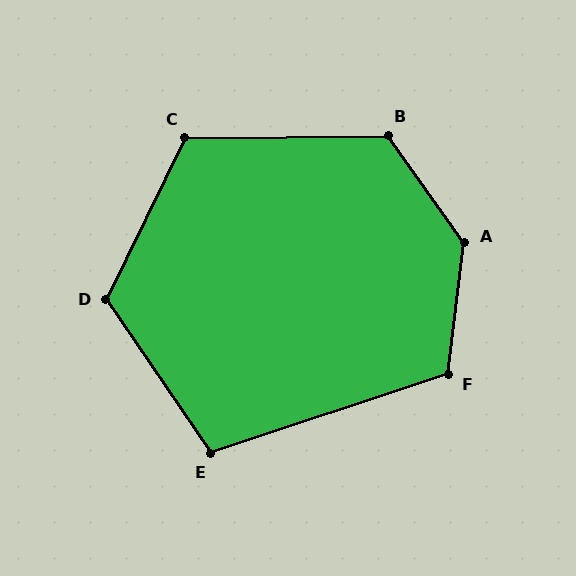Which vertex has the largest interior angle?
A, at approximately 137 degrees.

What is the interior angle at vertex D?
Approximately 120 degrees (obtuse).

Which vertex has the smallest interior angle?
E, at approximately 106 degrees.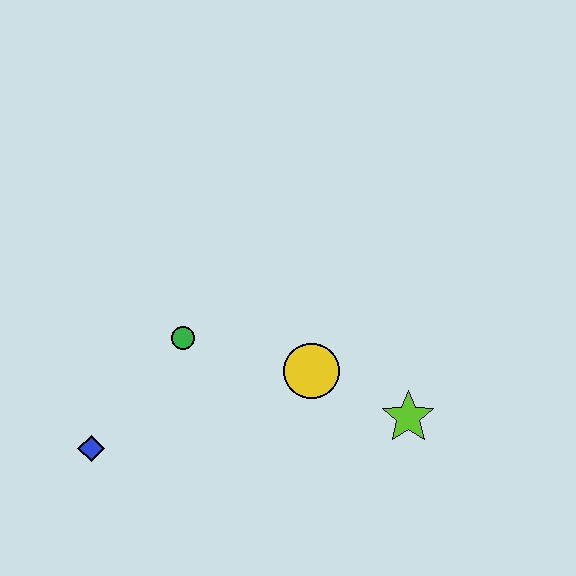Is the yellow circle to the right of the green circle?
Yes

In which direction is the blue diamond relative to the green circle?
The blue diamond is below the green circle.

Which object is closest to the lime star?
The yellow circle is closest to the lime star.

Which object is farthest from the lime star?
The blue diamond is farthest from the lime star.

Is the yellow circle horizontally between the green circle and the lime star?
Yes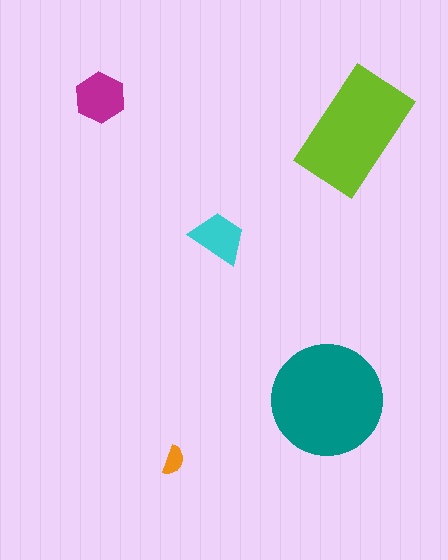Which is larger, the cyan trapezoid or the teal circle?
The teal circle.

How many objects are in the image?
There are 5 objects in the image.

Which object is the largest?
The teal circle.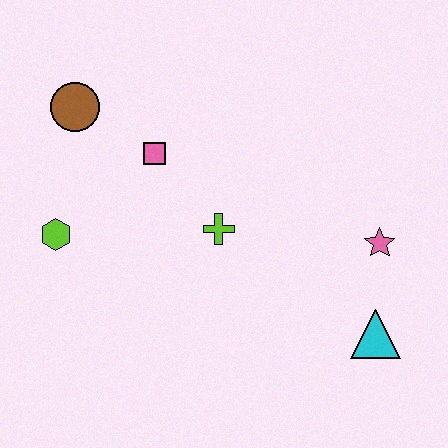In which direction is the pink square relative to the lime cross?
The pink square is above the lime cross.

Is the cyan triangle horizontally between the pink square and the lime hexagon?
No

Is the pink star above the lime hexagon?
No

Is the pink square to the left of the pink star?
Yes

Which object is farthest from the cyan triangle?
The brown circle is farthest from the cyan triangle.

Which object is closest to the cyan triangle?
The pink star is closest to the cyan triangle.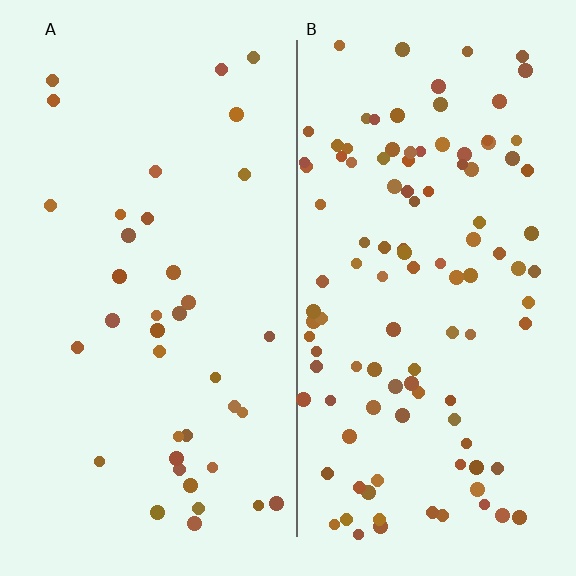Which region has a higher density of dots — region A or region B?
B (the right).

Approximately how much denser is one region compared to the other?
Approximately 2.9× — region B over region A.